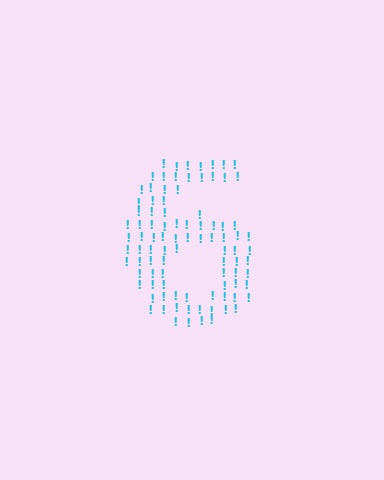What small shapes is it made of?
It is made of small exclamation marks.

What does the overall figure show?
The overall figure shows the digit 6.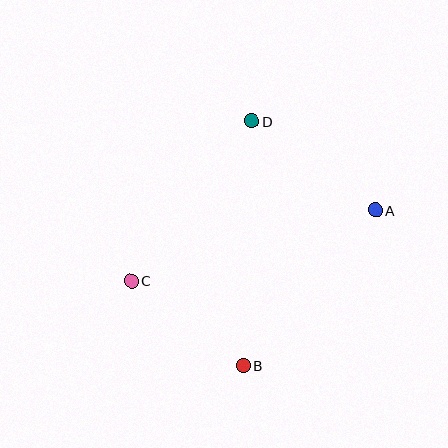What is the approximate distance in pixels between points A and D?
The distance between A and D is approximately 152 pixels.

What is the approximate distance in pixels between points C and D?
The distance between C and D is approximately 200 pixels.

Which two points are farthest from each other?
Points A and C are farthest from each other.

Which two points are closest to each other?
Points B and C are closest to each other.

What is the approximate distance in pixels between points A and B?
The distance between A and B is approximately 204 pixels.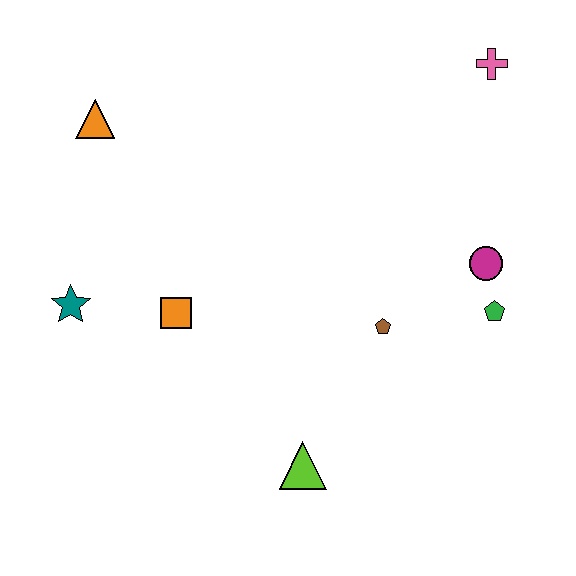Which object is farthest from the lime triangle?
The pink cross is farthest from the lime triangle.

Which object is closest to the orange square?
The teal star is closest to the orange square.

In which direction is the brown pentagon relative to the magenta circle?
The brown pentagon is to the left of the magenta circle.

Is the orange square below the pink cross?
Yes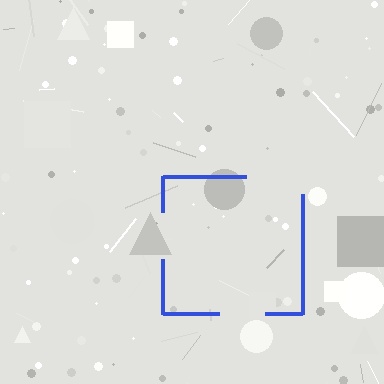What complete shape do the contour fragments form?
The contour fragments form a square.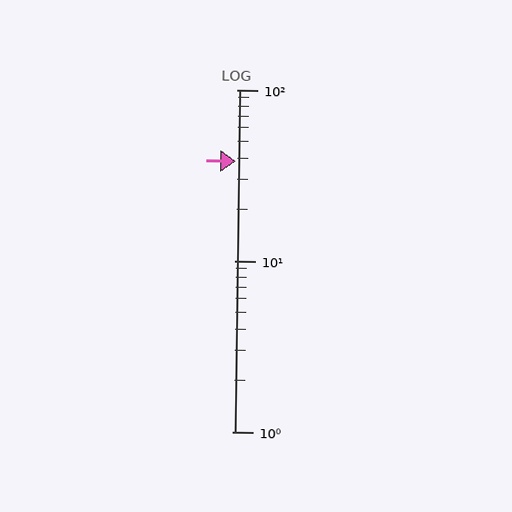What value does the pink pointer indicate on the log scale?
The pointer indicates approximately 38.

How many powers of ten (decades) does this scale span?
The scale spans 2 decades, from 1 to 100.